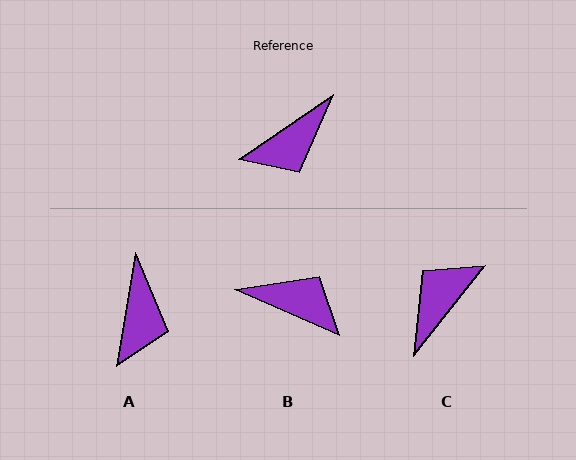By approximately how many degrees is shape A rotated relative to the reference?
Approximately 47 degrees counter-clockwise.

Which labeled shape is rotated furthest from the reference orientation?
C, about 163 degrees away.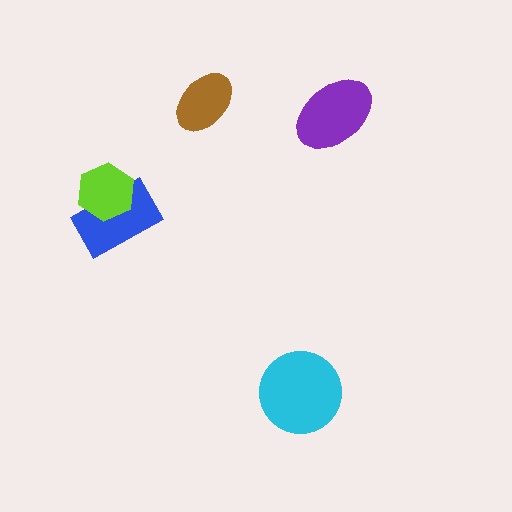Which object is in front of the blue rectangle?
The lime hexagon is in front of the blue rectangle.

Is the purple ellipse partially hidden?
No, no other shape covers it.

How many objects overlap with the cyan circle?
0 objects overlap with the cyan circle.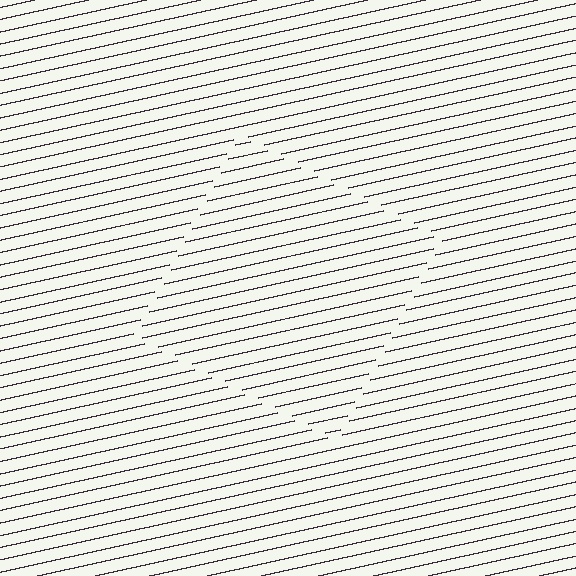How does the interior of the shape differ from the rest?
The interior of the shape contains the same grating, shifted by half a period — the contour is defined by the phase discontinuity where line-ends from the inner and outer gratings abut.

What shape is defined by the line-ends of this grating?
An illusory square. The interior of the shape contains the same grating, shifted by half a period — the contour is defined by the phase discontinuity where line-ends from the inner and outer gratings abut.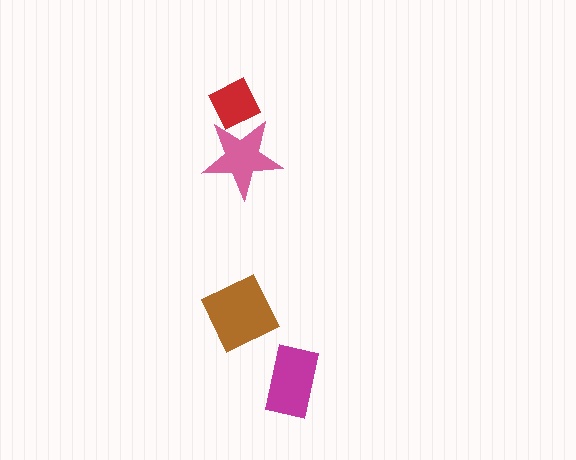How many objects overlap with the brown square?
0 objects overlap with the brown square.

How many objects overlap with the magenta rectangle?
0 objects overlap with the magenta rectangle.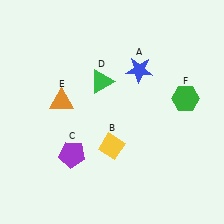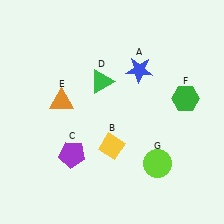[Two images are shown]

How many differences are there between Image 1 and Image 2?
There is 1 difference between the two images.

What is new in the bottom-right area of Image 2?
A lime circle (G) was added in the bottom-right area of Image 2.